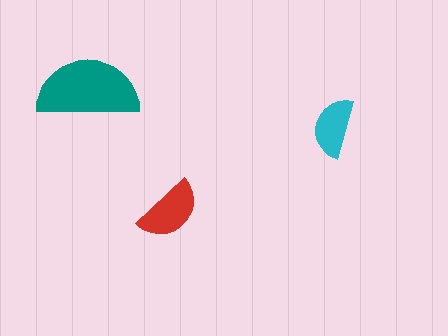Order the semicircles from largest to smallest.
the teal one, the red one, the cyan one.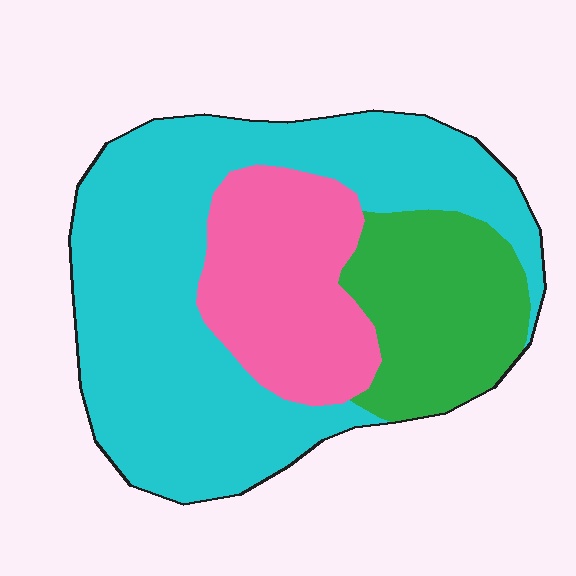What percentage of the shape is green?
Green covers roughly 20% of the shape.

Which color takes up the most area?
Cyan, at roughly 55%.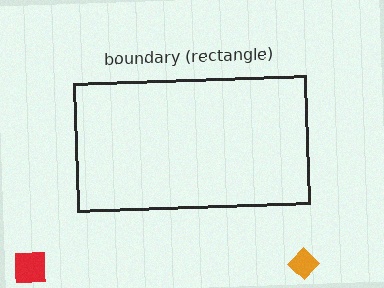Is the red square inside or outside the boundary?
Outside.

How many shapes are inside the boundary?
0 inside, 2 outside.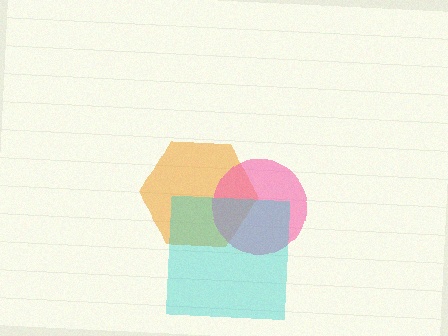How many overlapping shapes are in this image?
There are 3 overlapping shapes in the image.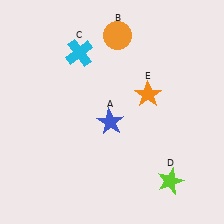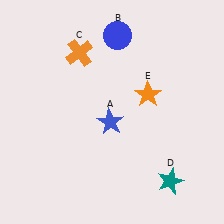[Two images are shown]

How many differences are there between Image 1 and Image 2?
There are 3 differences between the two images.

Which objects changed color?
B changed from orange to blue. C changed from cyan to orange. D changed from lime to teal.